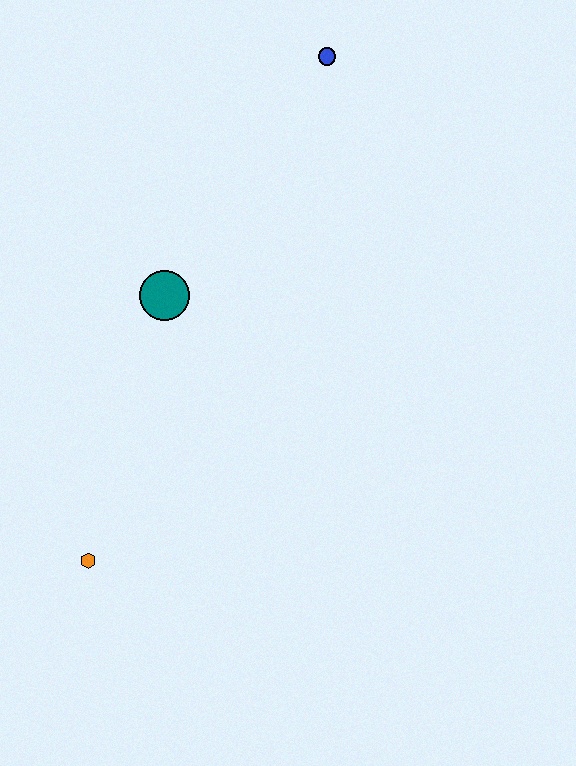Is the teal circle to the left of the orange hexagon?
No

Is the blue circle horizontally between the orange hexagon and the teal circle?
No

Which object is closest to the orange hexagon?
The teal circle is closest to the orange hexagon.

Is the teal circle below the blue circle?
Yes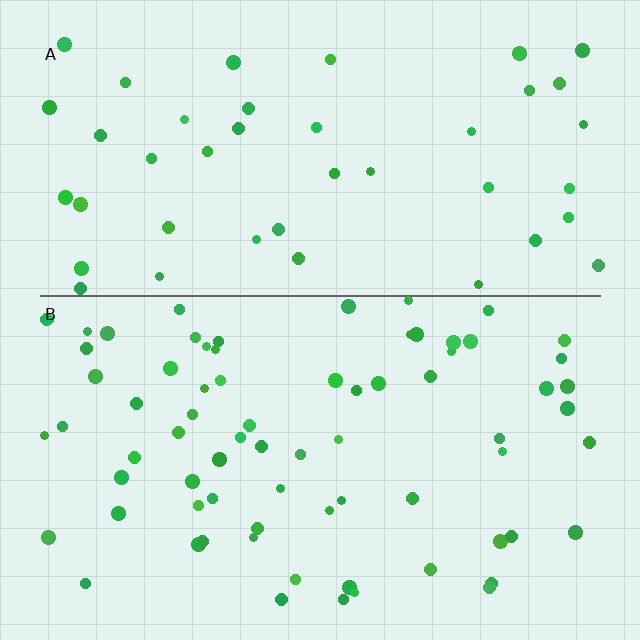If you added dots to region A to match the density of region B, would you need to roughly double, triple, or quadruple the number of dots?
Approximately double.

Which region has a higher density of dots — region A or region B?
B (the bottom).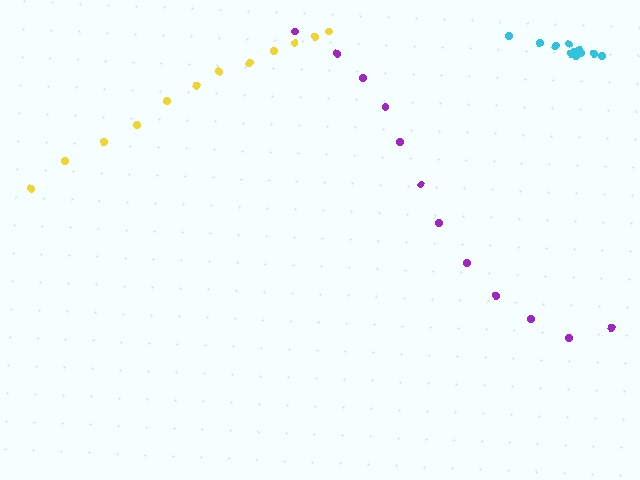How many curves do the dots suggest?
There are 3 distinct paths.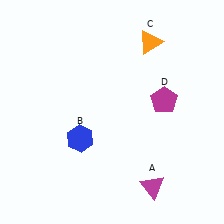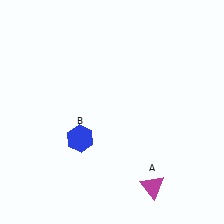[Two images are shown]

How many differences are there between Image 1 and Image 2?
There are 2 differences between the two images.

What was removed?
The orange triangle (C), the magenta pentagon (D) were removed in Image 2.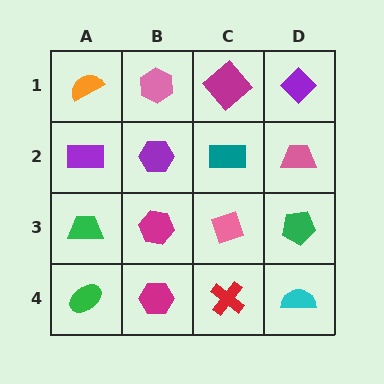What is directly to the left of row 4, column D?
A red cross.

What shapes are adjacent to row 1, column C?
A teal rectangle (row 2, column C), a pink hexagon (row 1, column B), a purple diamond (row 1, column D).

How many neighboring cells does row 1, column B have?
3.